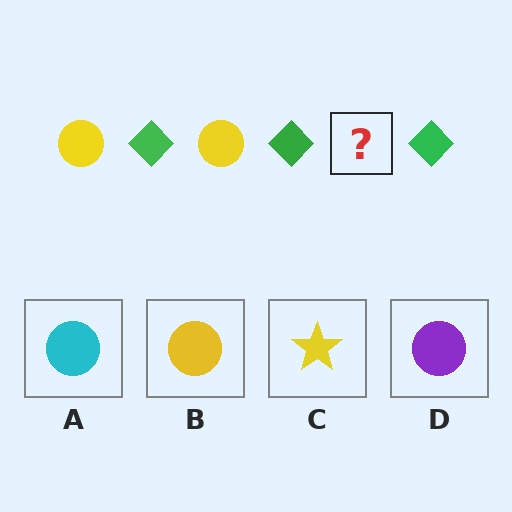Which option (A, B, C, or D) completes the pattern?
B.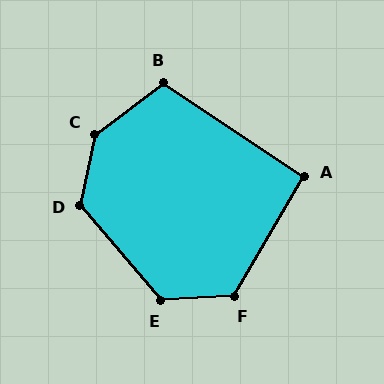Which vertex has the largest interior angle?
C, at approximately 139 degrees.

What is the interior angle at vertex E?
Approximately 127 degrees (obtuse).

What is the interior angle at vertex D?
Approximately 128 degrees (obtuse).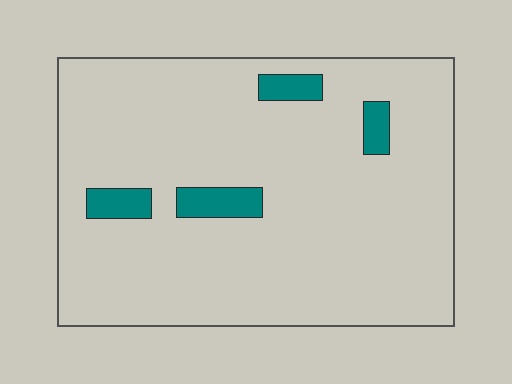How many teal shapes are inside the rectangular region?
4.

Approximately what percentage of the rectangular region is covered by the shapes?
Approximately 5%.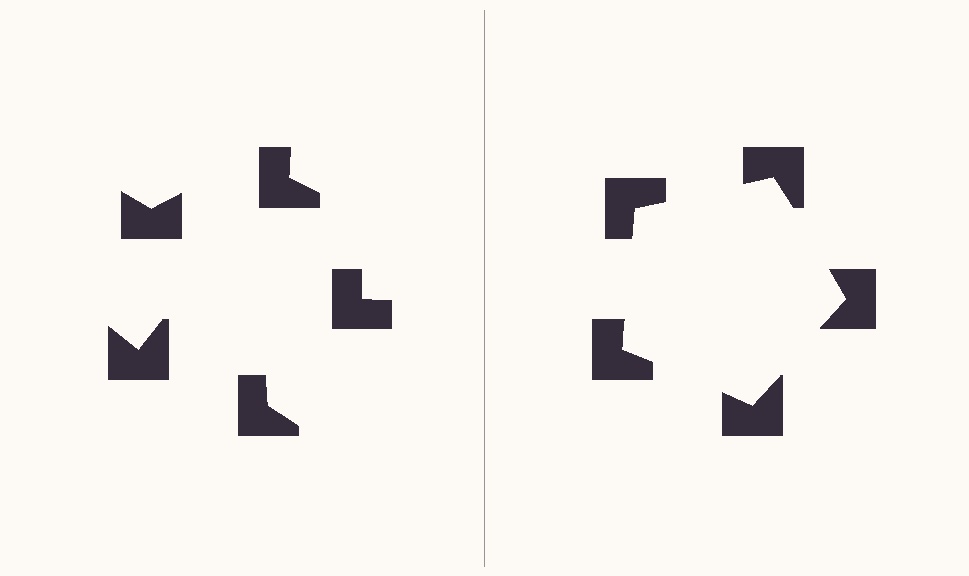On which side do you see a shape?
An illusory pentagon appears on the right side. On the left side the wedge cuts are rotated, so no coherent shape forms.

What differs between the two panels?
The notched squares are positioned identically on both sides; only the wedge orientations differ. On the right they align to a pentagon; on the left they are misaligned.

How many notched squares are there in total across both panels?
10 — 5 on each side.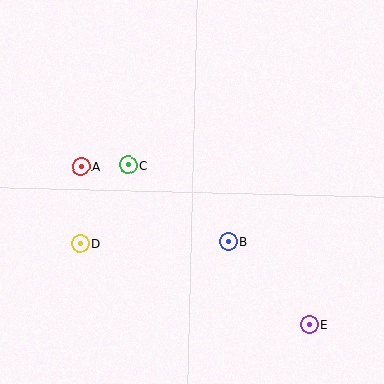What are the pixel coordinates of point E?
Point E is at (309, 325).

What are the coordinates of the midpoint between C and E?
The midpoint between C and E is at (218, 245).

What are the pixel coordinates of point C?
Point C is at (128, 165).